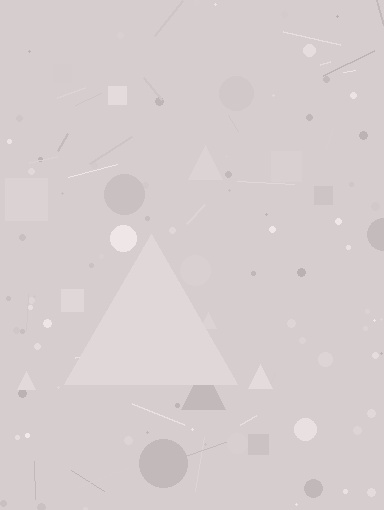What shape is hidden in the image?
A triangle is hidden in the image.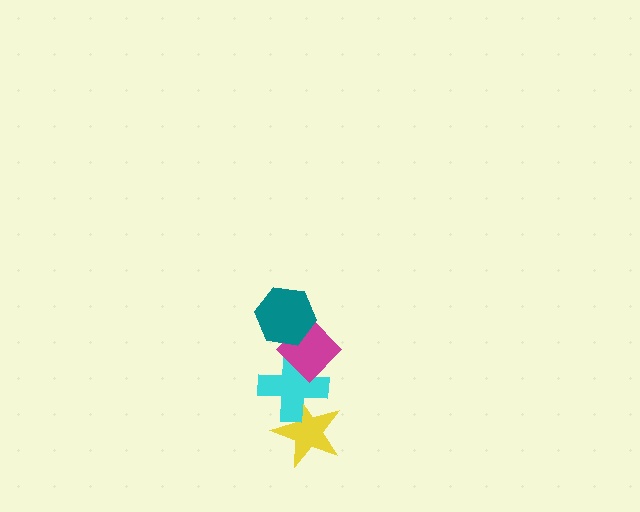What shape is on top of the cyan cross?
The magenta diamond is on top of the cyan cross.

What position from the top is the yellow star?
The yellow star is 4th from the top.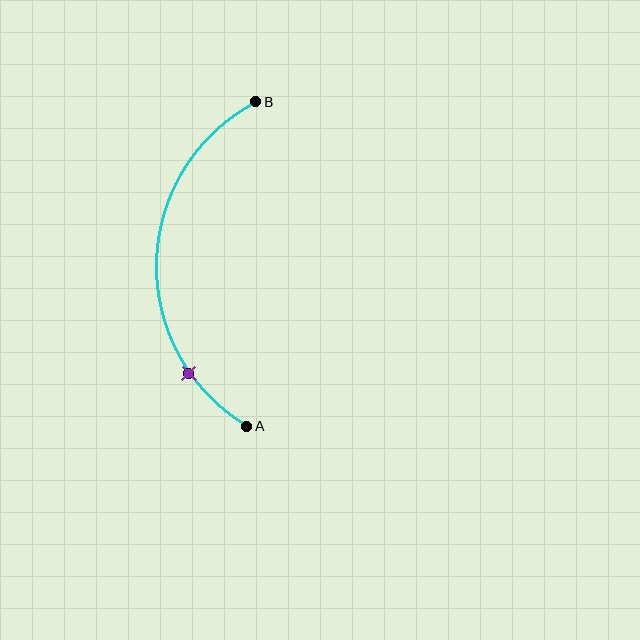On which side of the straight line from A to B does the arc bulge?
The arc bulges to the left of the straight line connecting A and B.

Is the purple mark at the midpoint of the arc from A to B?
No. The purple mark lies on the arc but is closer to endpoint A. The arc midpoint would be at the point on the curve equidistant along the arc from both A and B.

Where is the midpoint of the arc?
The arc midpoint is the point on the curve farthest from the straight line joining A and B. It sits to the left of that line.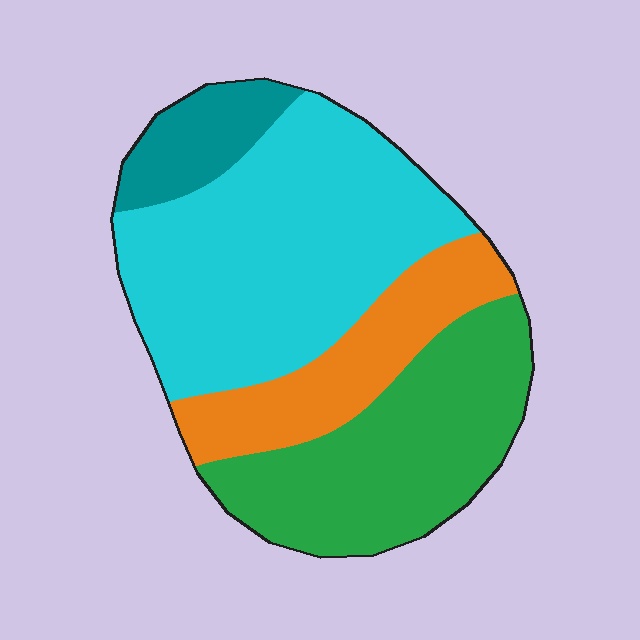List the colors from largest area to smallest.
From largest to smallest: cyan, green, orange, teal.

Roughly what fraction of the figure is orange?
Orange takes up between a sixth and a third of the figure.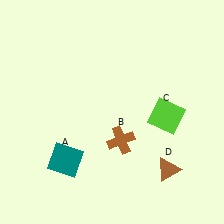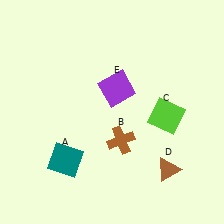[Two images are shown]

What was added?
A purple square (E) was added in Image 2.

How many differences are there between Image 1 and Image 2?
There is 1 difference between the two images.